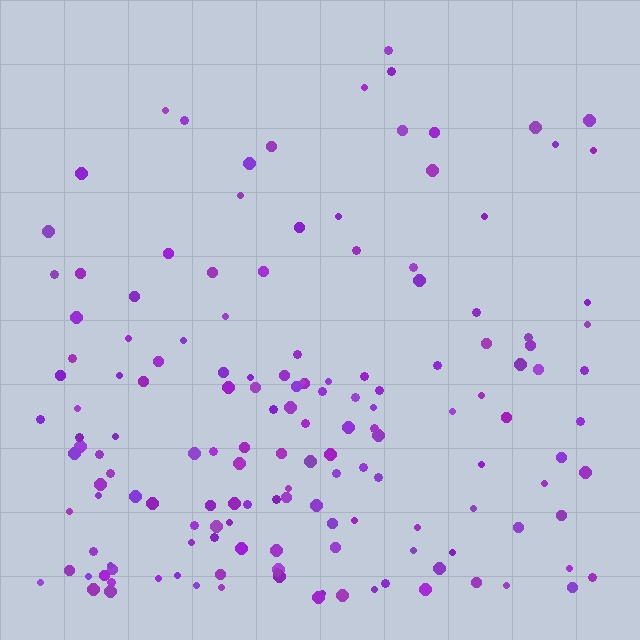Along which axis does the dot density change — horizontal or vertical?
Vertical.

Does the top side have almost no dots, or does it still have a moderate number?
Still a moderate number, just noticeably fewer than the bottom.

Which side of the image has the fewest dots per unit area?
The top.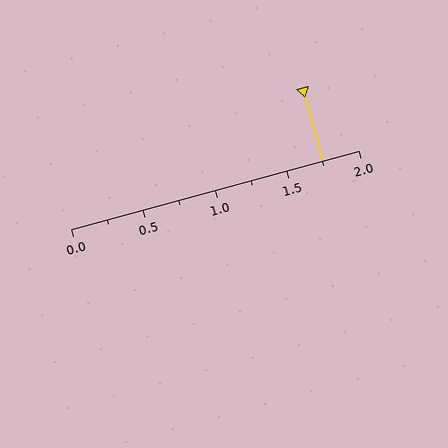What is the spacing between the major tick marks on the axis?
The major ticks are spaced 0.5 apart.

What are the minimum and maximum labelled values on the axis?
The axis runs from 0.0 to 2.0.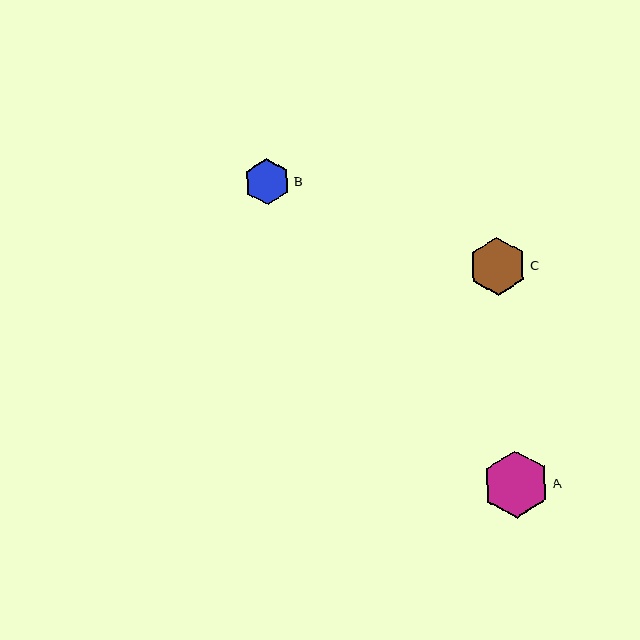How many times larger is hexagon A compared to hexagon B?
Hexagon A is approximately 1.5 times the size of hexagon B.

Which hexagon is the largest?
Hexagon A is the largest with a size of approximately 67 pixels.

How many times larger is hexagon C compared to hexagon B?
Hexagon C is approximately 1.3 times the size of hexagon B.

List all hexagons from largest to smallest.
From largest to smallest: A, C, B.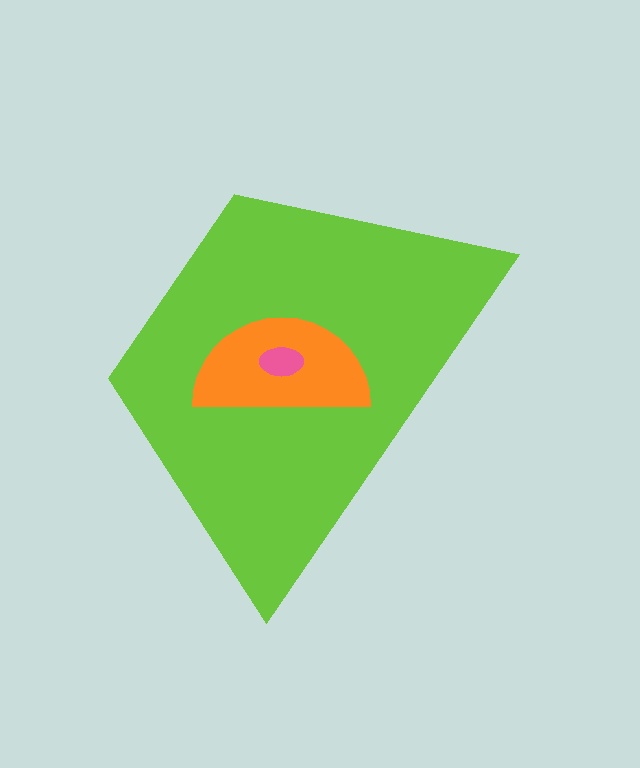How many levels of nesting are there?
3.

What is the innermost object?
The pink ellipse.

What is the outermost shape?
The lime trapezoid.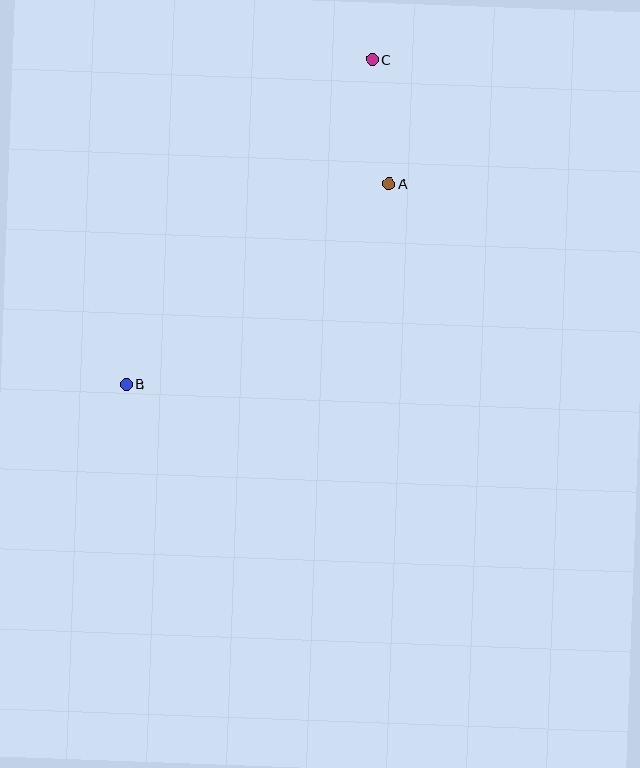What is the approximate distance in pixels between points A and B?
The distance between A and B is approximately 331 pixels.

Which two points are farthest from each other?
Points B and C are farthest from each other.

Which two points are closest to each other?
Points A and C are closest to each other.